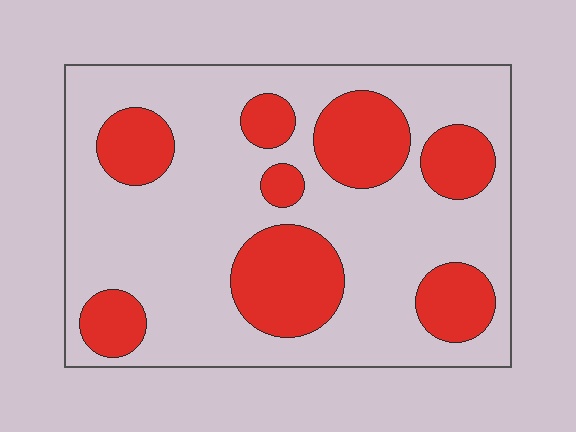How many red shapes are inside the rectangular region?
8.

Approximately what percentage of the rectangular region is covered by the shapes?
Approximately 30%.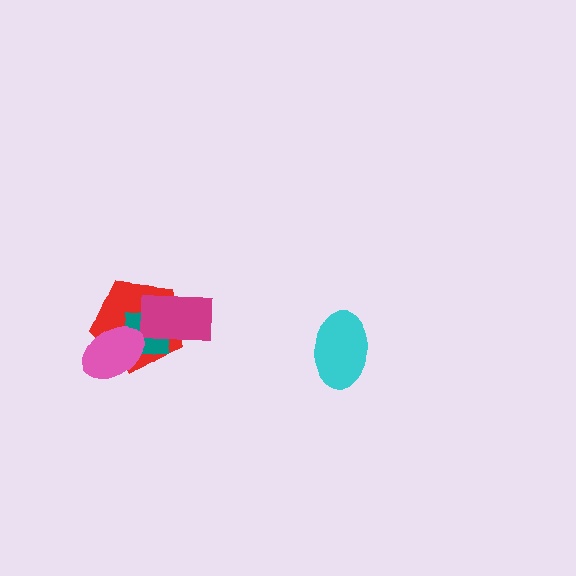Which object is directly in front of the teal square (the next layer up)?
The magenta rectangle is directly in front of the teal square.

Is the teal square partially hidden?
Yes, it is partially covered by another shape.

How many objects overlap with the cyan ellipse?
0 objects overlap with the cyan ellipse.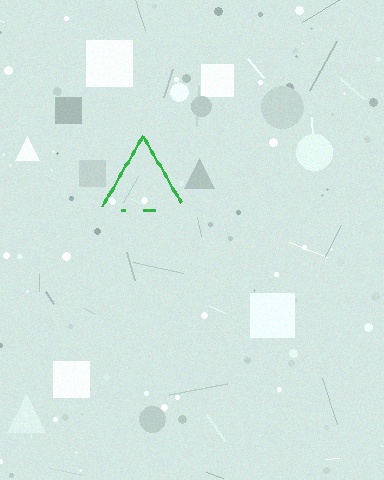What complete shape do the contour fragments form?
The contour fragments form a triangle.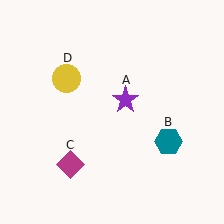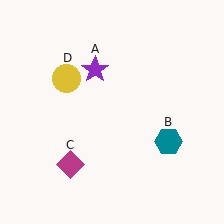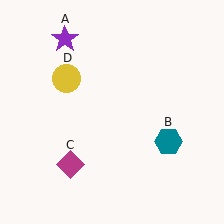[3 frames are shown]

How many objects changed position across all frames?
1 object changed position: purple star (object A).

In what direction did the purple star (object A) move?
The purple star (object A) moved up and to the left.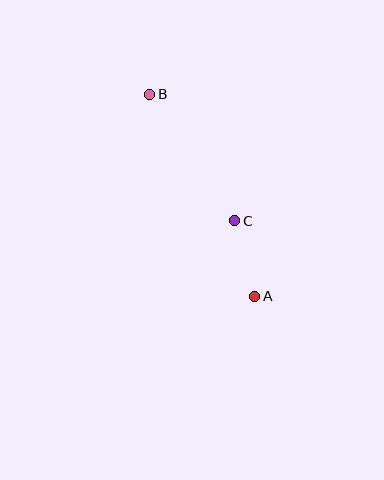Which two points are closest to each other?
Points A and C are closest to each other.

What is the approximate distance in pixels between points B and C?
The distance between B and C is approximately 153 pixels.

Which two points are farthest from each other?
Points A and B are farthest from each other.